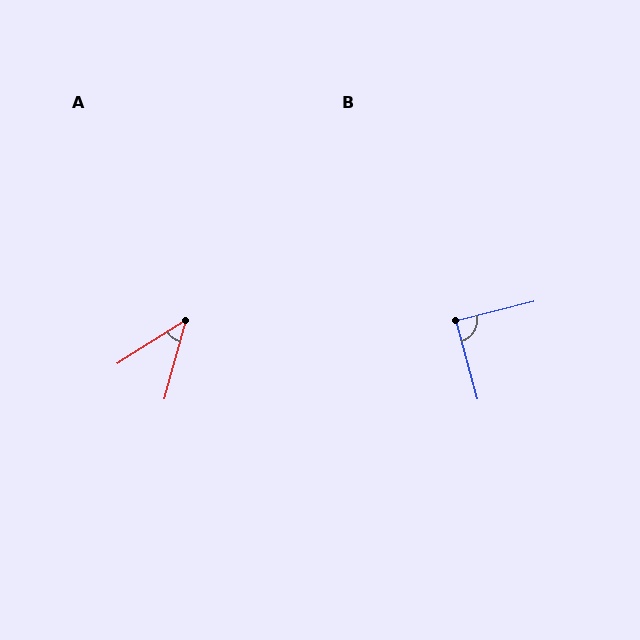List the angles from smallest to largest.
A (42°), B (88°).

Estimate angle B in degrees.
Approximately 88 degrees.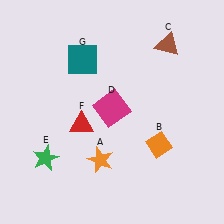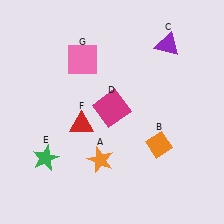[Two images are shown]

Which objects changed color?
C changed from brown to purple. G changed from teal to pink.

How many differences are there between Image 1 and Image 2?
There are 2 differences between the two images.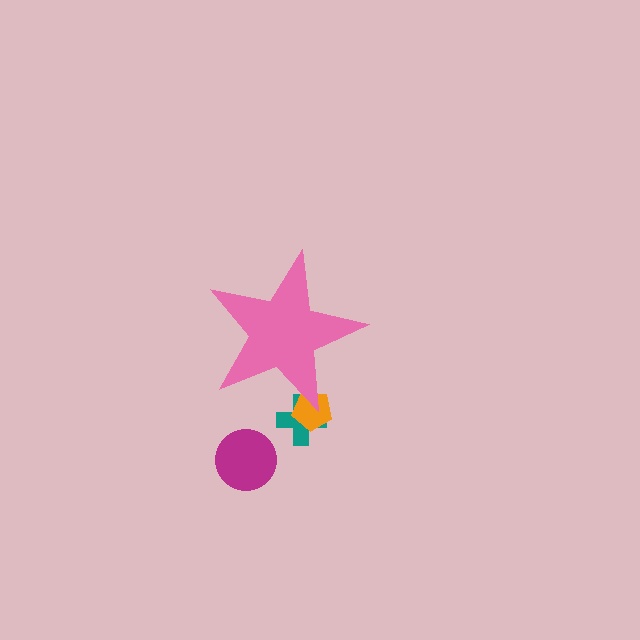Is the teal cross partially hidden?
Yes, the teal cross is partially hidden behind the pink star.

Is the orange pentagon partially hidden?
Yes, the orange pentagon is partially hidden behind the pink star.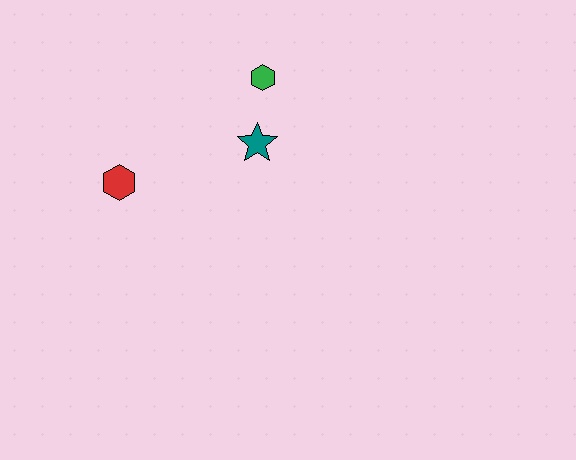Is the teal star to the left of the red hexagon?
No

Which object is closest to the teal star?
The green hexagon is closest to the teal star.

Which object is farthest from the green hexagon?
The red hexagon is farthest from the green hexagon.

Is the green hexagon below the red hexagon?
No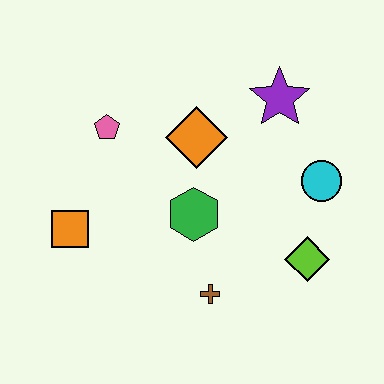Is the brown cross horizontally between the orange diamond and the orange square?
No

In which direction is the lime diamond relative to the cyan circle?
The lime diamond is below the cyan circle.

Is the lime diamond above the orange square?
No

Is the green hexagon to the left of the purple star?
Yes